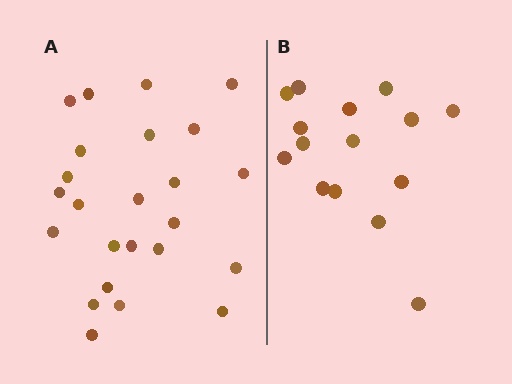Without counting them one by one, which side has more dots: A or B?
Region A (the left region) has more dots.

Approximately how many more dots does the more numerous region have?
Region A has roughly 8 or so more dots than region B.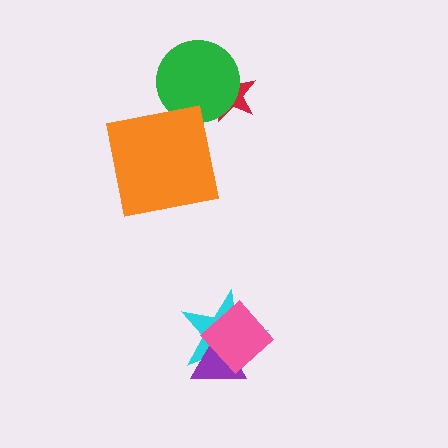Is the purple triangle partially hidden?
Yes, it is partially covered by another shape.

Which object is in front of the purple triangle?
The pink diamond is in front of the purple triangle.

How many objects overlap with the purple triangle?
2 objects overlap with the purple triangle.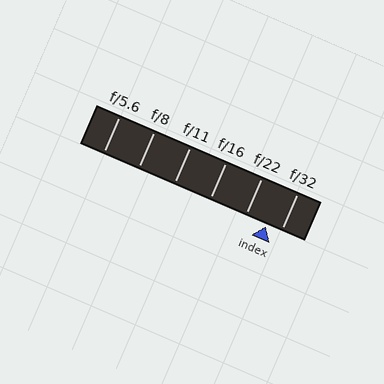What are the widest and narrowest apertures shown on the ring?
The widest aperture shown is f/5.6 and the narrowest is f/32.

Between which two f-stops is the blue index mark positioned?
The index mark is between f/22 and f/32.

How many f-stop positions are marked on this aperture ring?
There are 6 f-stop positions marked.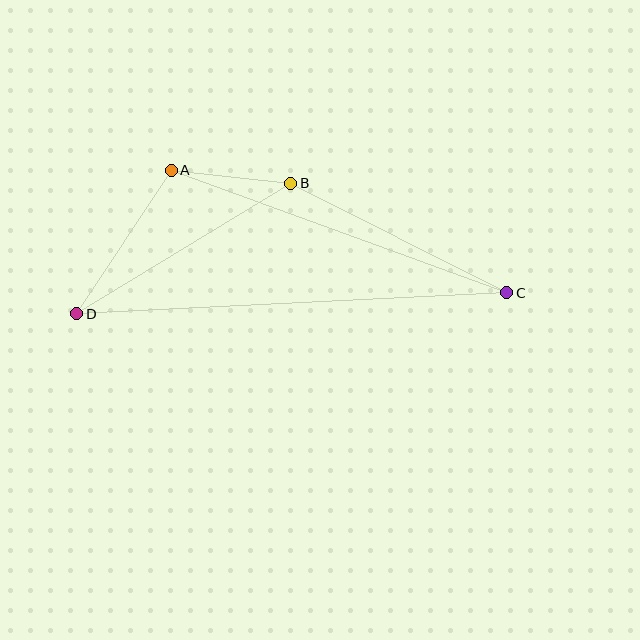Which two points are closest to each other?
Points A and B are closest to each other.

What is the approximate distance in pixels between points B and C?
The distance between B and C is approximately 242 pixels.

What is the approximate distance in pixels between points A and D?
The distance between A and D is approximately 172 pixels.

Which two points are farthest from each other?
Points C and D are farthest from each other.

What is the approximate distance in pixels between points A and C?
The distance between A and C is approximately 357 pixels.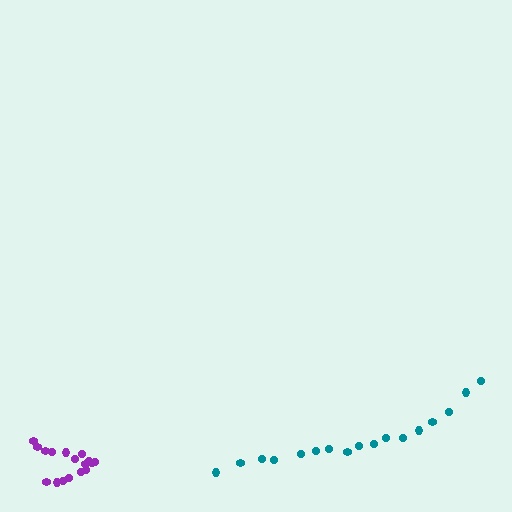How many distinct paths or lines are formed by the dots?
There are 2 distinct paths.